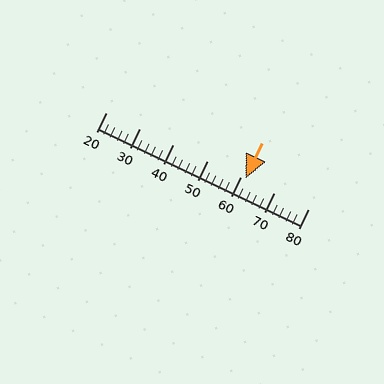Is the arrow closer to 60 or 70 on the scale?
The arrow is closer to 60.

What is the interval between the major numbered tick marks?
The major tick marks are spaced 10 units apart.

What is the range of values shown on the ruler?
The ruler shows values from 20 to 80.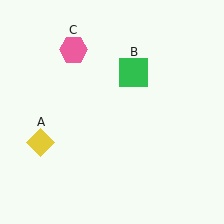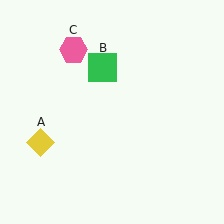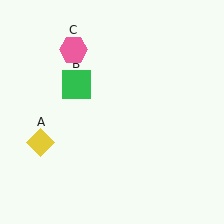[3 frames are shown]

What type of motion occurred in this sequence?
The green square (object B) rotated counterclockwise around the center of the scene.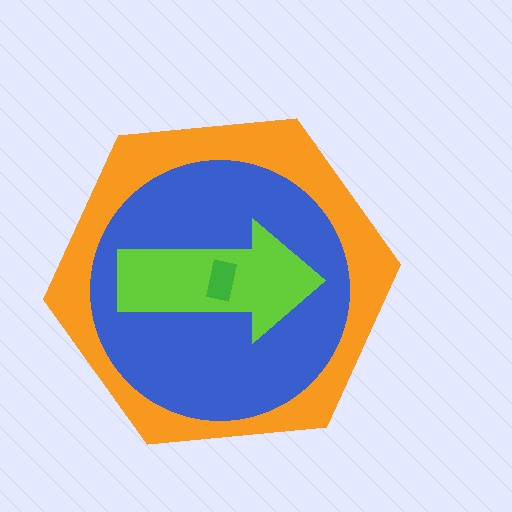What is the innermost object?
The green rectangle.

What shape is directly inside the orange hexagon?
The blue circle.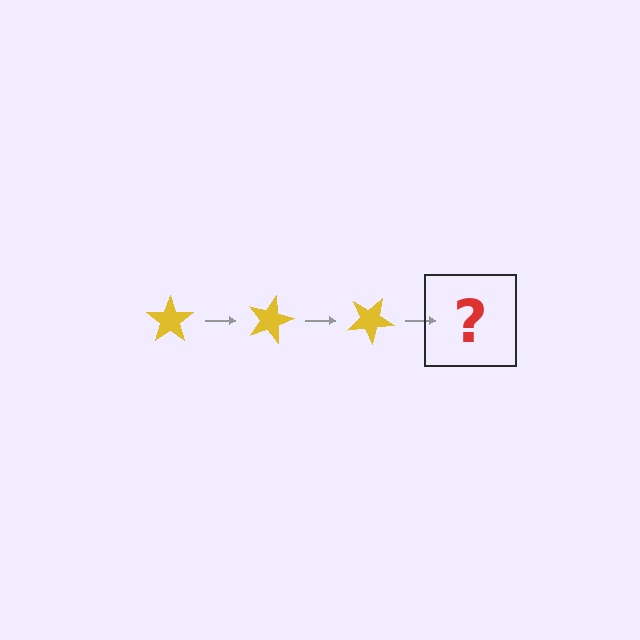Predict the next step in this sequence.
The next step is a yellow star rotated 45 degrees.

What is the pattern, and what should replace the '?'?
The pattern is that the star rotates 15 degrees each step. The '?' should be a yellow star rotated 45 degrees.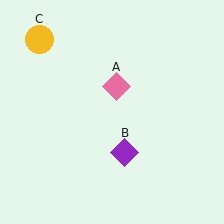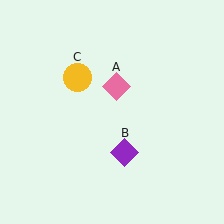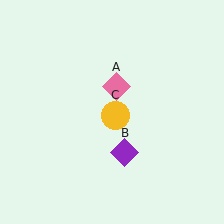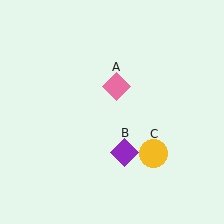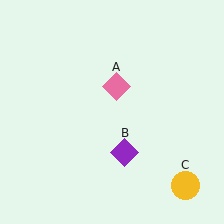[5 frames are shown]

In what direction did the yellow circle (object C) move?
The yellow circle (object C) moved down and to the right.